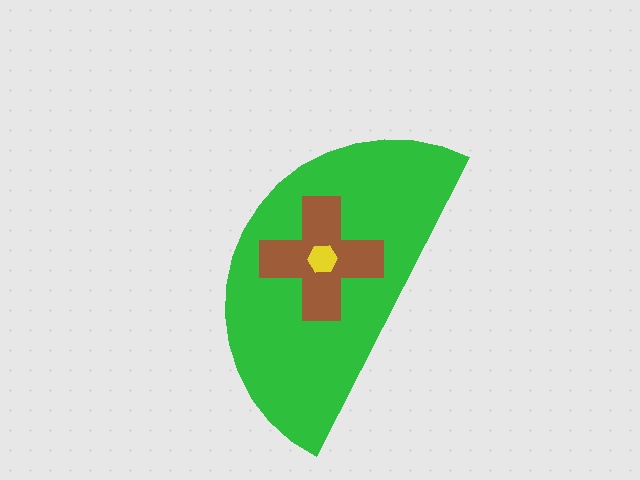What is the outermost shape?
The green semicircle.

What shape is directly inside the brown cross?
The yellow hexagon.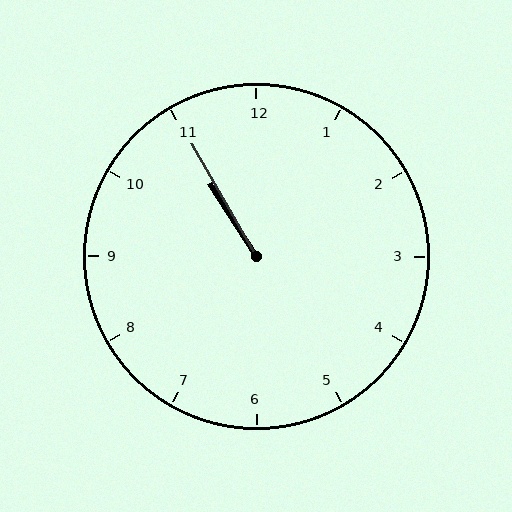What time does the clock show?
10:55.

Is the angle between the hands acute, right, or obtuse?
It is acute.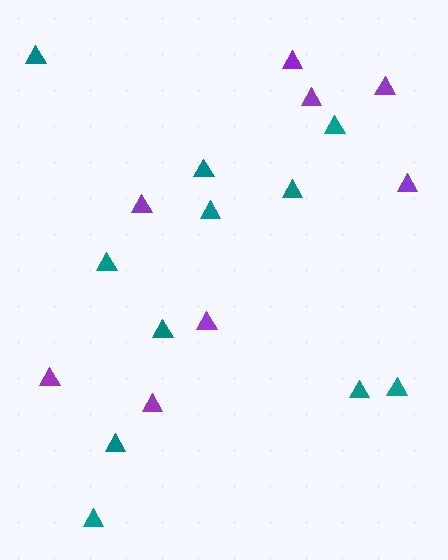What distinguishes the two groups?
There are 2 groups: one group of teal triangles (11) and one group of purple triangles (8).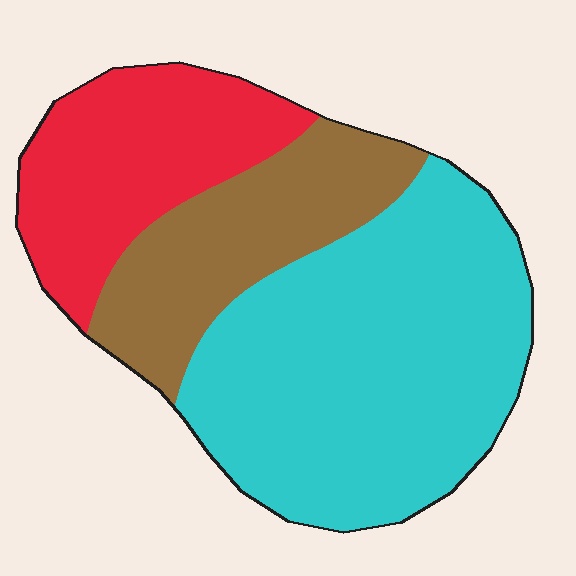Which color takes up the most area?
Cyan, at roughly 55%.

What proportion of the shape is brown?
Brown takes up between a sixth and a third of the shape.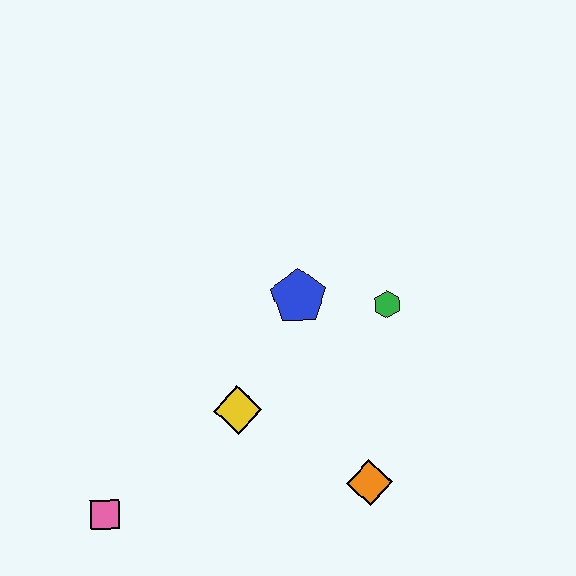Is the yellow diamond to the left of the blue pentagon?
Yes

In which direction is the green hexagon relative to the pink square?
The green hexagon is to the right of the pink square.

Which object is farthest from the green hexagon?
The pink square is farthest from the green hexagon.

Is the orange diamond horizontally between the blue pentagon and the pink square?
No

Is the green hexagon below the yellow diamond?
No